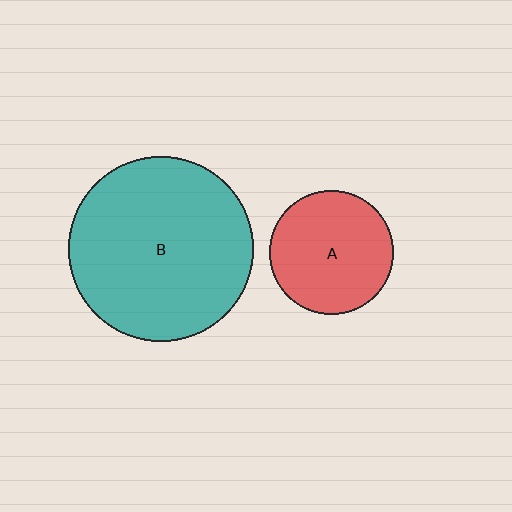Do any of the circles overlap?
No, none of the circles overlap.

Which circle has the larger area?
Circle B (teal).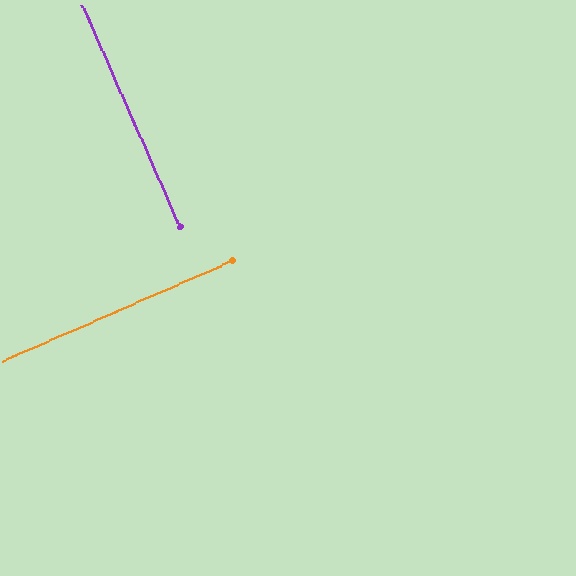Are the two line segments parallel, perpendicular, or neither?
Perpendicular — they meet at approximately 90°.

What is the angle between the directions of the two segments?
Approximately 90 degrees.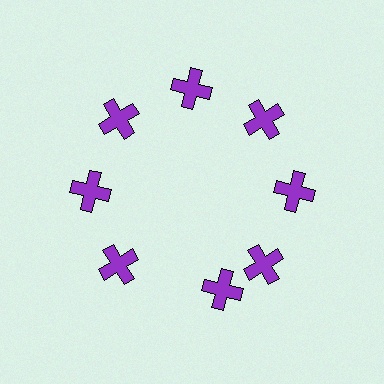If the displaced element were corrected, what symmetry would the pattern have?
It would have 8-fold rotational symmetry — the pattern would map onto itself every 45 degrees.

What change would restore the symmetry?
The symmetry would be restored by rotating it back into even spacing with its neighbors so that all 8 crosses sit at equal angles and equal distance from the center.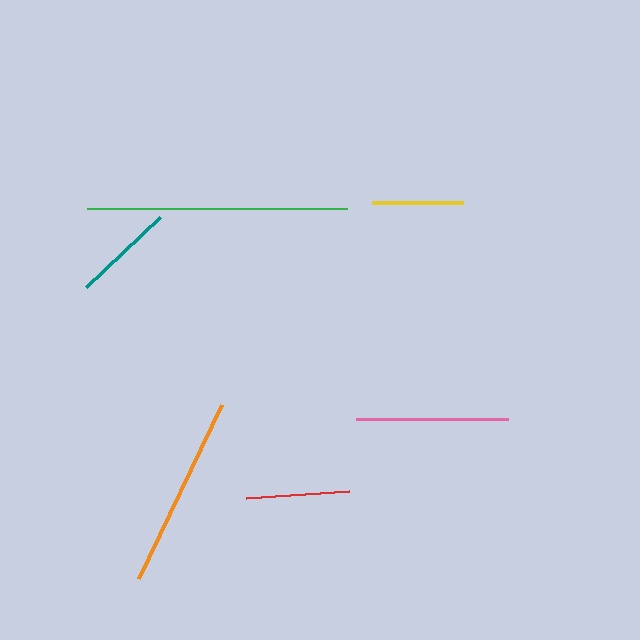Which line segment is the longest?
The green line is the longest at approximately 260 pixels.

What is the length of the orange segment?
The orange segment is approximately 193 pixels long.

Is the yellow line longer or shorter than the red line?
The red line is longer than the yellow line.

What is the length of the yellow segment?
The yellow segment is approximately 90 pixels long.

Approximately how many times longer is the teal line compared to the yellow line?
The teal line is approximately 1.1 times the length of the yellow line.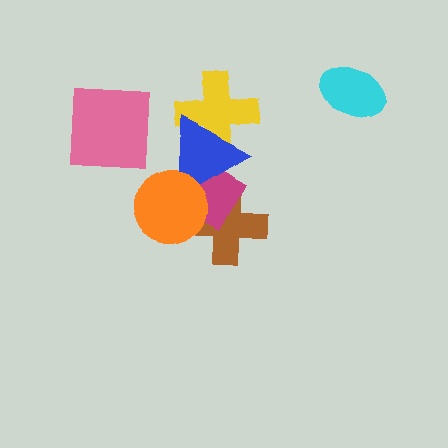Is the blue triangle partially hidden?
Yes, it is partially covered by another shape.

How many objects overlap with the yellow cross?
1 object overlaps with the yellow cross.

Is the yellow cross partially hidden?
Yes, it is partially covered by another shape.